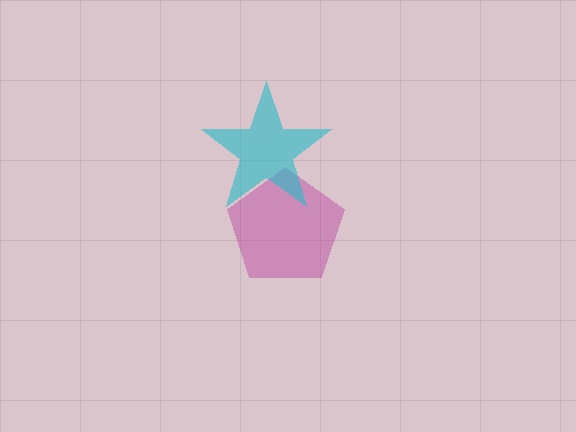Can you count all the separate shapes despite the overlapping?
Yes, there are 2 separate shapes.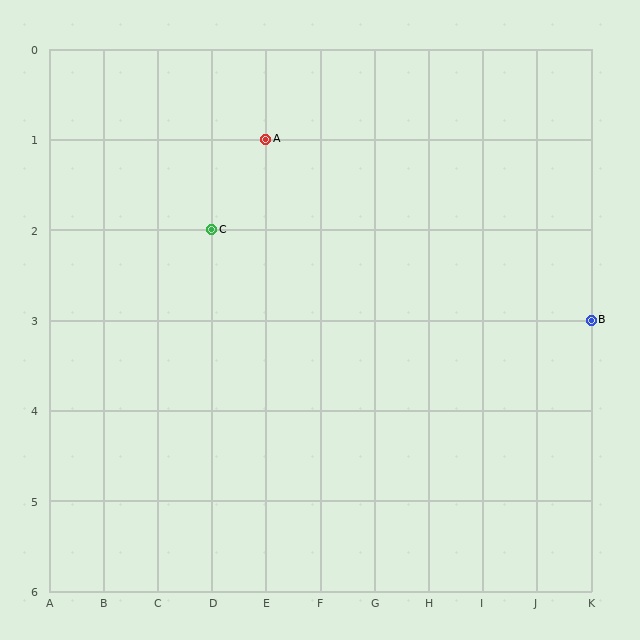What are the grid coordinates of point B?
Point B is at grid coordinates (K, 3).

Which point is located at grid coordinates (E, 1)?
Point A is at (E, 1).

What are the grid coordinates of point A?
Point A is at grid coordinates (E, 1).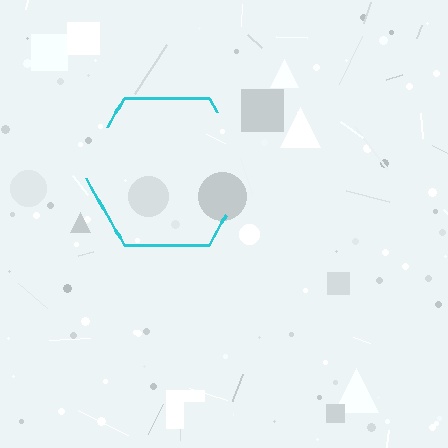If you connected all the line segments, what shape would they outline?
They would outline a hexagon.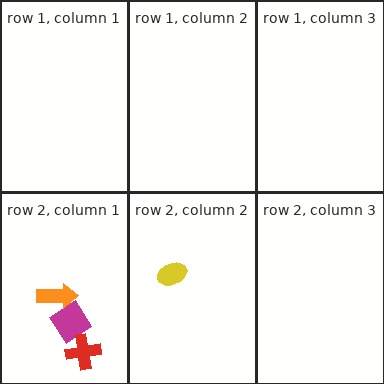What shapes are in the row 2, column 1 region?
The magenta diamond, the red cross, the orange arrow.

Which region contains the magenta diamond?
The row 2, column 1 region.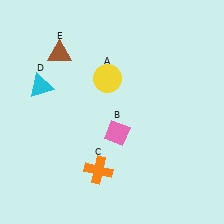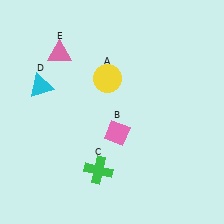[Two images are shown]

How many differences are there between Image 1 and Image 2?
There are 2 differences between the two images.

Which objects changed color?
C changed from orange to green. E changed from brown to pink.